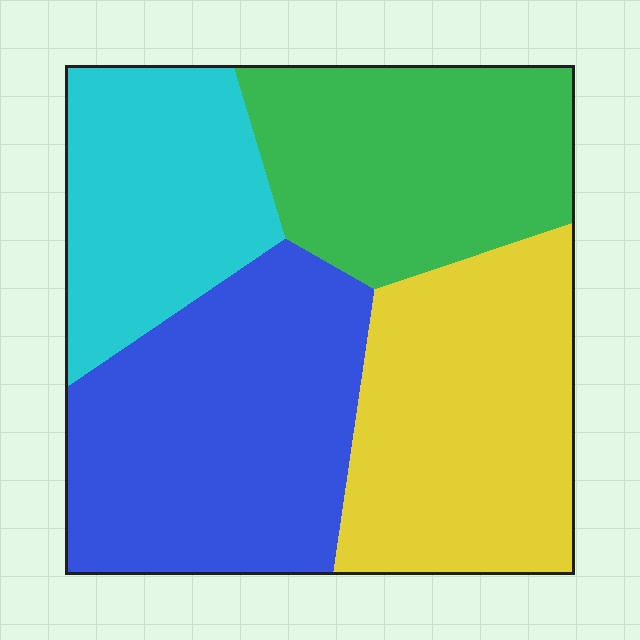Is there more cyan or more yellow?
Yellow.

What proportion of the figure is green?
Green takes up between a sixth and a third of the figure.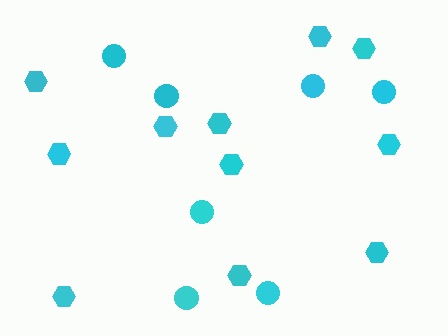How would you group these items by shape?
There are 2 groups: one group of circles (7) and one group of hexagons (11).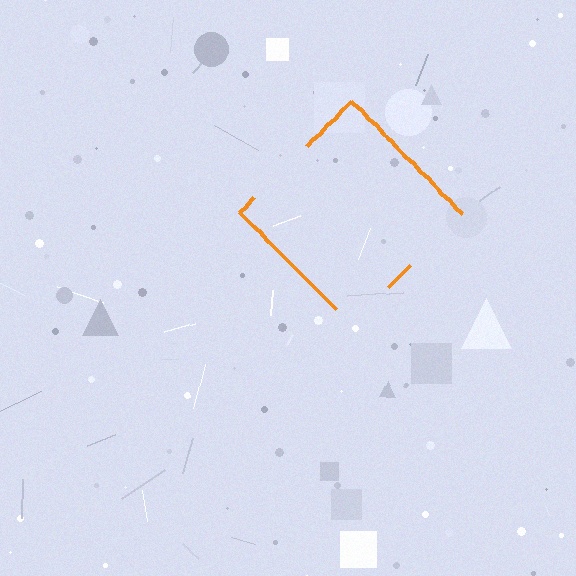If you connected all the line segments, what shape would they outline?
They would outline a diamond.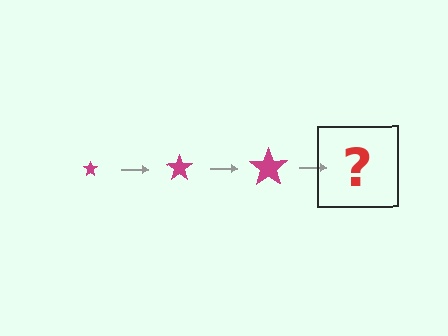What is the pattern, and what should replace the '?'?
The pattern is that the star gets progressively larger each step. The '?' should be a magenta star, larger than the previous one.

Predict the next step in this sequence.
The next step is a magenta star, larger than the previous one.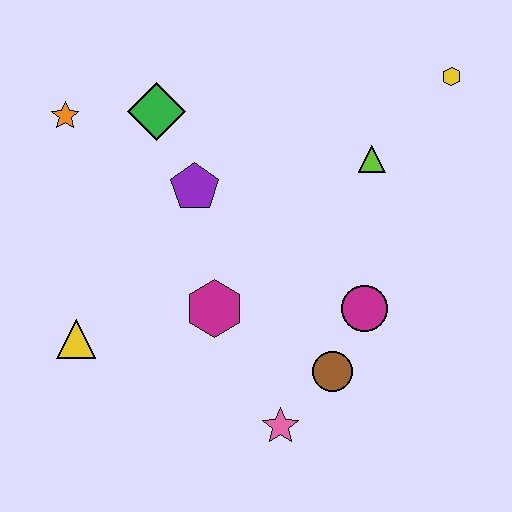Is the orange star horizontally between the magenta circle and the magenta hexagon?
No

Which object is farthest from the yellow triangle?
The yellow hexagon is farthest from the yellow triangle.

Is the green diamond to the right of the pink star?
No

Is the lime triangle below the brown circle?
No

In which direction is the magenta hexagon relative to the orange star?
The magenta hexagon is below the orange star.